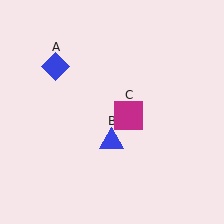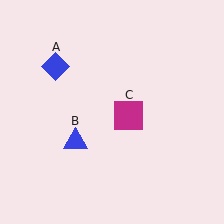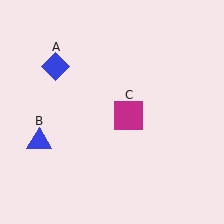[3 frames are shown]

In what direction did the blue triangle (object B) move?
The blue triangle (object B) moved left.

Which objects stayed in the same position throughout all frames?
Blue diamond (object A) and magenta square (object C) remained stationary.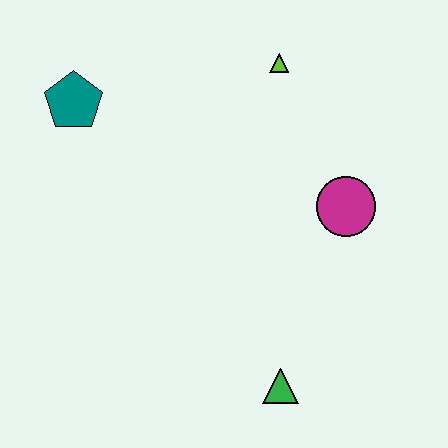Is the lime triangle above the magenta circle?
Yes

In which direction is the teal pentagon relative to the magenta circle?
The teal pentagon is to the left of the magenta circle.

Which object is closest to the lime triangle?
The magenta circle is closest to the lime triangle.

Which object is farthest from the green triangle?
The teal pentagon is farthest from the green triangle.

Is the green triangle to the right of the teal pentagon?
Yes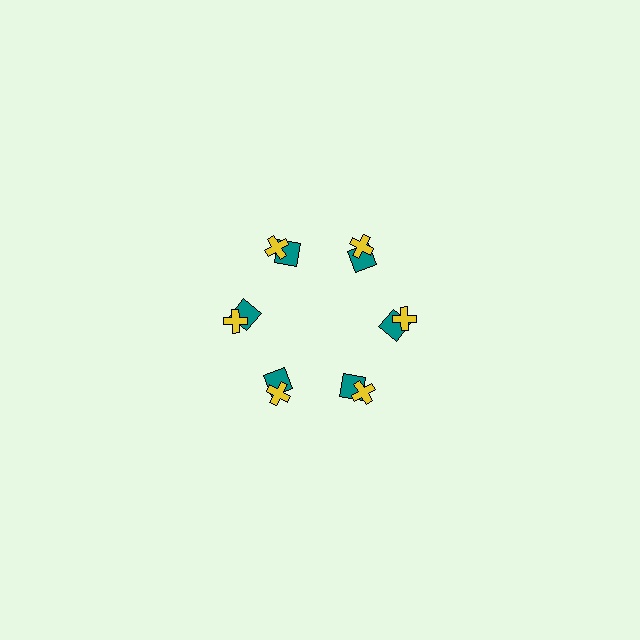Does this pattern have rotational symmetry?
Yes, this pattern has 6-fold rotational symmetry. It looks the same after rotating 60 degrees around the center.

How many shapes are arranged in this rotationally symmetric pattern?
There are 12 shapes, arranged in 6 groups of 2.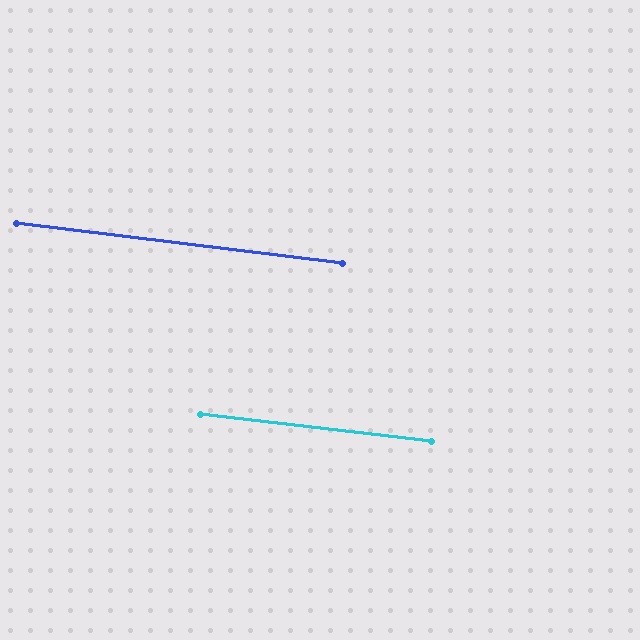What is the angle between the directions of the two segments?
Approximately 0 degrees.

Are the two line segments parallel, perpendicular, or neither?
Parallel — their directions differ by only 0.4°.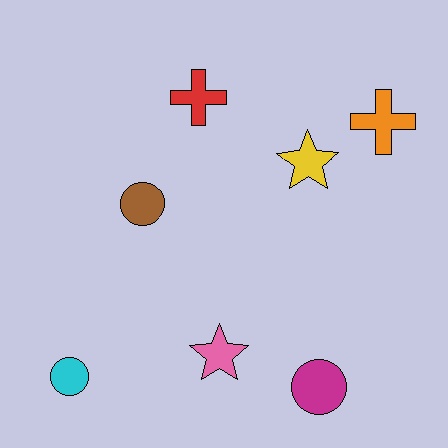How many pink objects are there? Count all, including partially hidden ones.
There is 1 pink object.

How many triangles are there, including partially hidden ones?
There are no triangles.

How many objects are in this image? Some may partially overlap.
There are 7 objects.